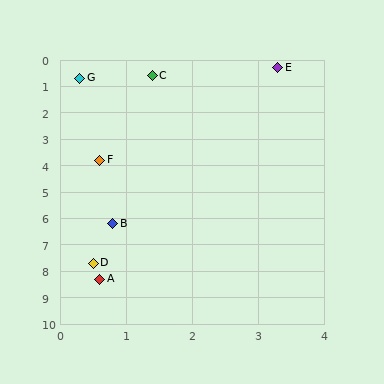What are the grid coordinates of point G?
Point G is at approximately (0.3, 0.7).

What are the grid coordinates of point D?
Point D is at approximately (0.5, 7.7).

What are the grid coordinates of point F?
Point F is at approximately (0.6, 3.8).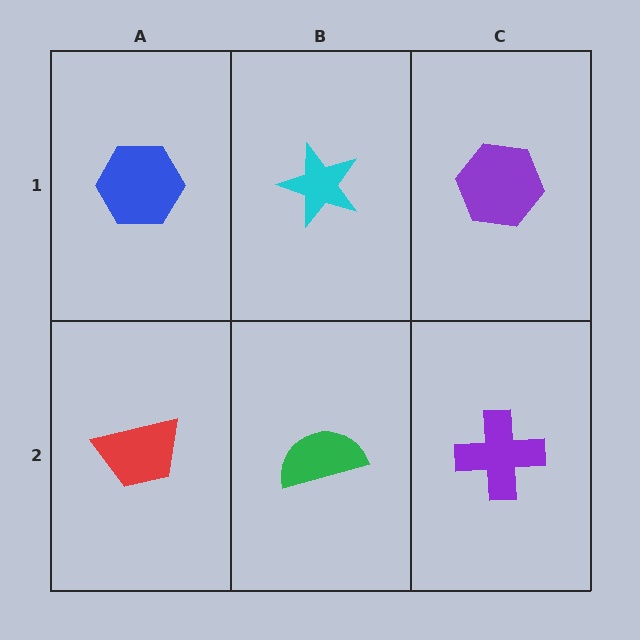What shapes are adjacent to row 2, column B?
A cyan star (row 1, column B), a red trapezoid (row 2, column A), a purple cross (row 2, column C).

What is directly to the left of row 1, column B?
A blue hexagon.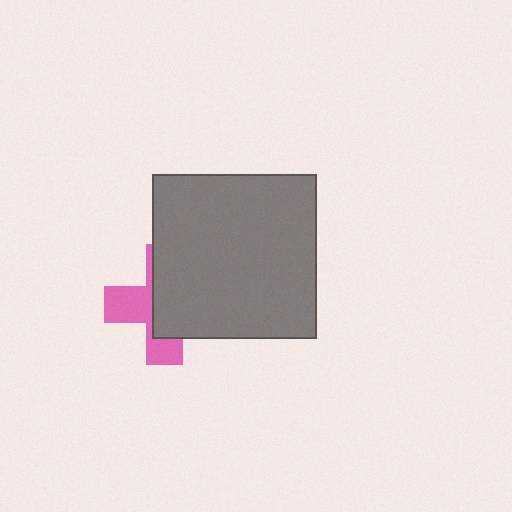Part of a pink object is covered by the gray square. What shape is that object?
It is a cross.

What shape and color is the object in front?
The object in front is a gray square.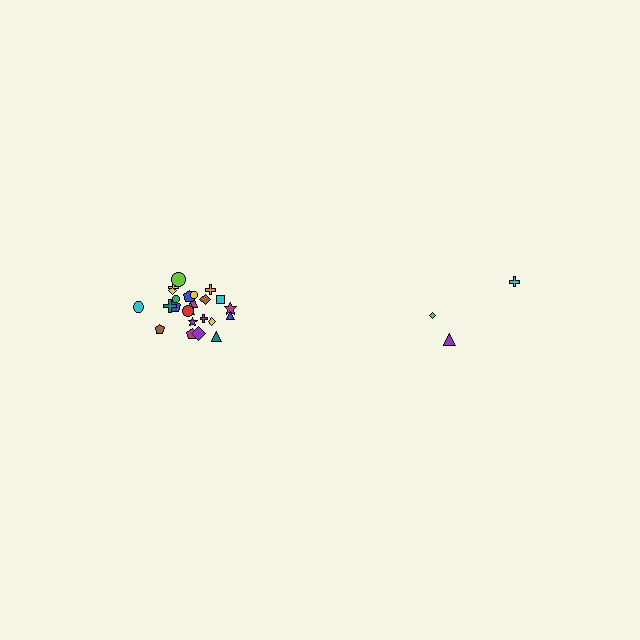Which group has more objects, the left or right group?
The left group.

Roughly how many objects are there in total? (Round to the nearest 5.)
Roughly 30 objects in total.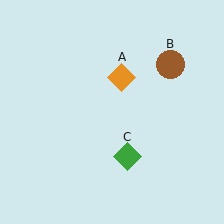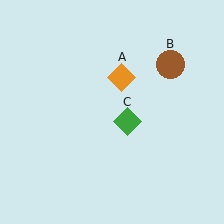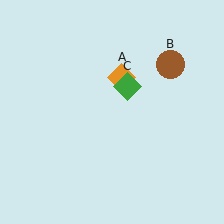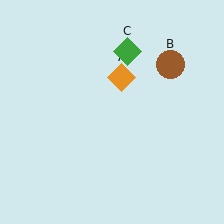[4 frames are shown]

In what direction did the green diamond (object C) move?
The green diamond (object C) moved up.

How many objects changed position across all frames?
1 object changed position: green diamond (object C).